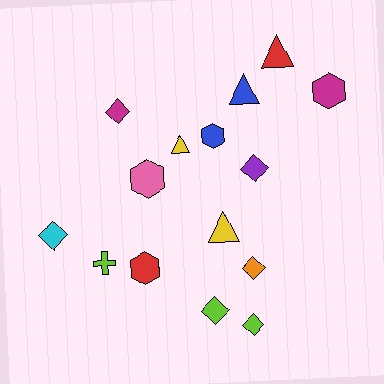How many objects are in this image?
There are 15 objects.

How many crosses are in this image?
There is 1 cross.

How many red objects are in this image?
There are 2 red objects.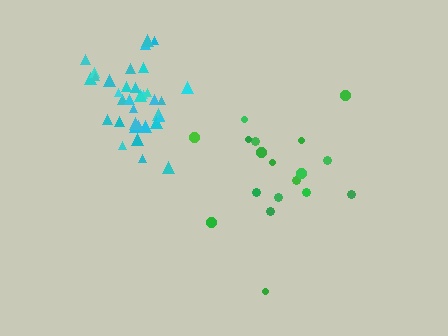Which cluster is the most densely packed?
Cyan.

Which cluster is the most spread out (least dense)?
Green.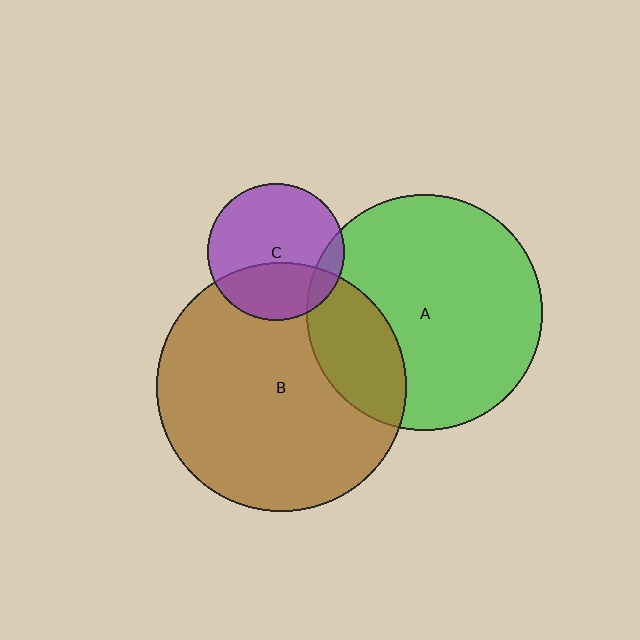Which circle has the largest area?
Circle B (brown).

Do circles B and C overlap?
Yes.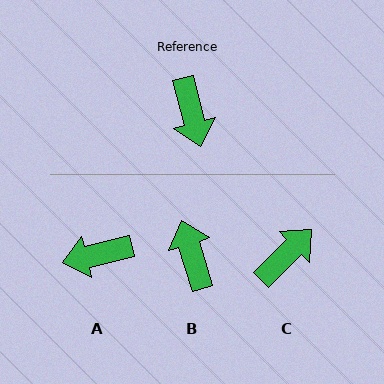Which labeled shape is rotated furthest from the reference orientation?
B, about 177 degrees away.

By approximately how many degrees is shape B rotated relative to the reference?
Approximately 177 degrees clockwise.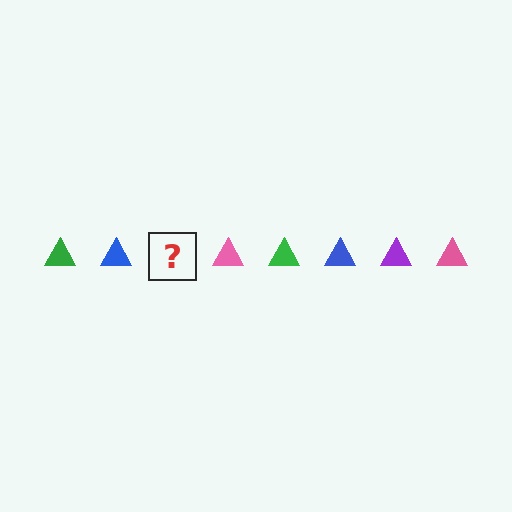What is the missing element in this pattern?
The missing element is a purple triangle.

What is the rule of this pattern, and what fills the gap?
The rule is that the pattern cycles through green, blue, purple, pink triangles. The gap should be filled with a purple triangle.